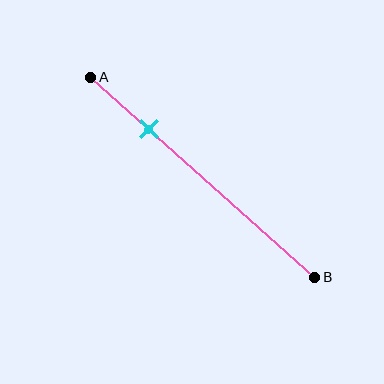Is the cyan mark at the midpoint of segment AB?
No, the mark is at about 25% from A, not at the 50% midpoint.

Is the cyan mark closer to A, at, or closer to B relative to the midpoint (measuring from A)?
The cyan mark is closer to point A than the midpoint of segment AB.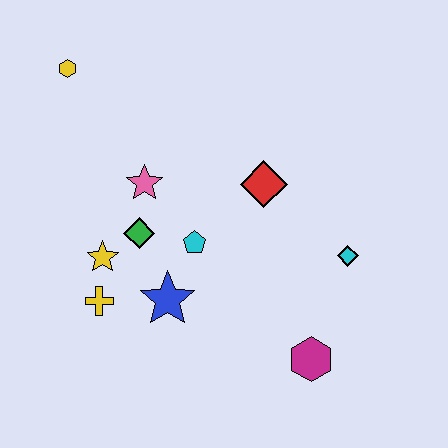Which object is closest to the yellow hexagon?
The pink star is closest to the yellow hexagon.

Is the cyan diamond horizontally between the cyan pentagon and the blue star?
No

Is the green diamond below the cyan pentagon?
No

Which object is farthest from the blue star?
The yellow hexagon is farthest from the blue star.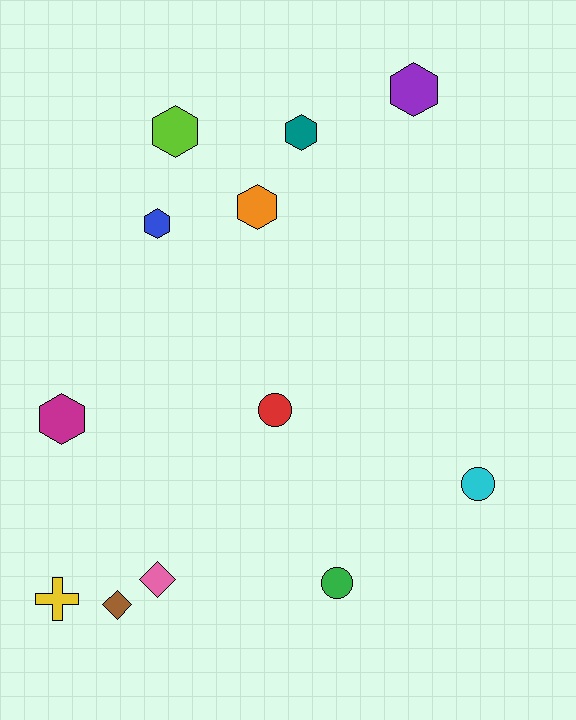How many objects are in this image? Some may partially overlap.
There are 12 objects.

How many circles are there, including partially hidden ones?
There are 3 circles.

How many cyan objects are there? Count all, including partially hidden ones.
There is 1 cyan object.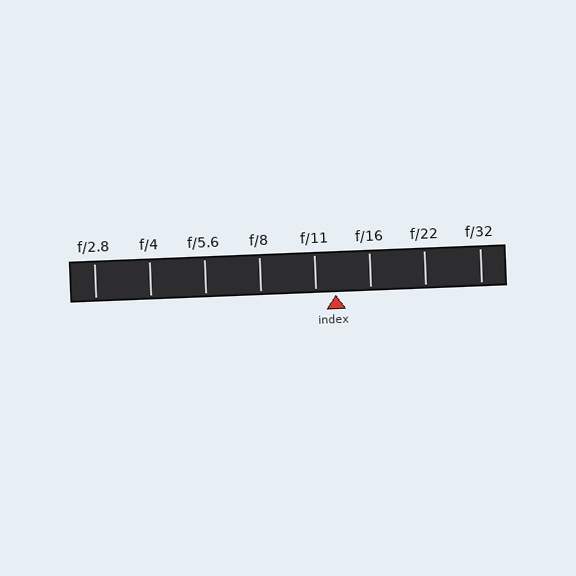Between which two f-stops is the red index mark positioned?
The index mark is between f/11 and f/16.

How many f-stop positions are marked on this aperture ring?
There are 8 f-stop positions marked.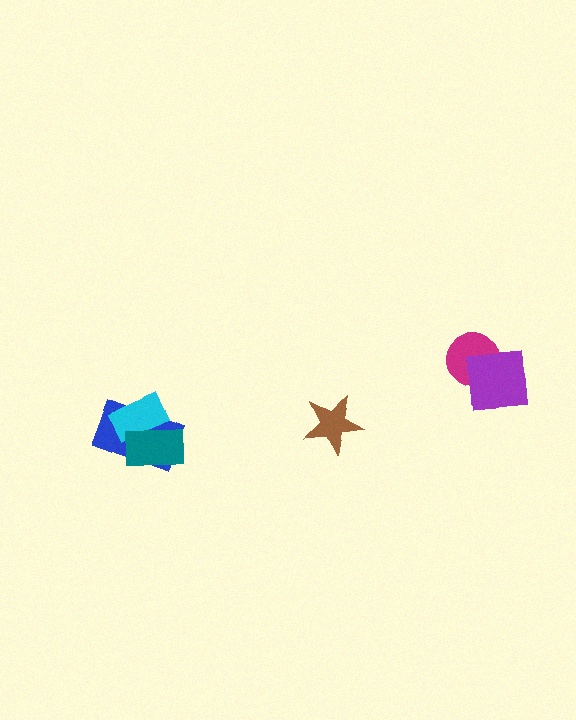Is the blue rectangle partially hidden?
Yes, it is partially covered by another shape.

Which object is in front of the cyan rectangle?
The teal rectangle is in front of the cyan rectangle.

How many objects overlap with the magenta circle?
1 object overlaps with the magenta circle.